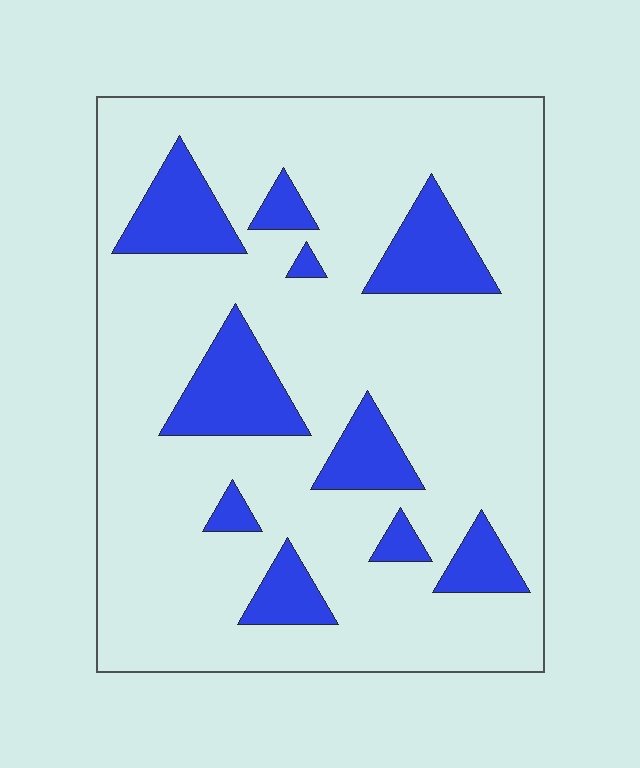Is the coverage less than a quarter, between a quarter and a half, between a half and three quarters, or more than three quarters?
Less than a quarter.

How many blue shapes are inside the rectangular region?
10.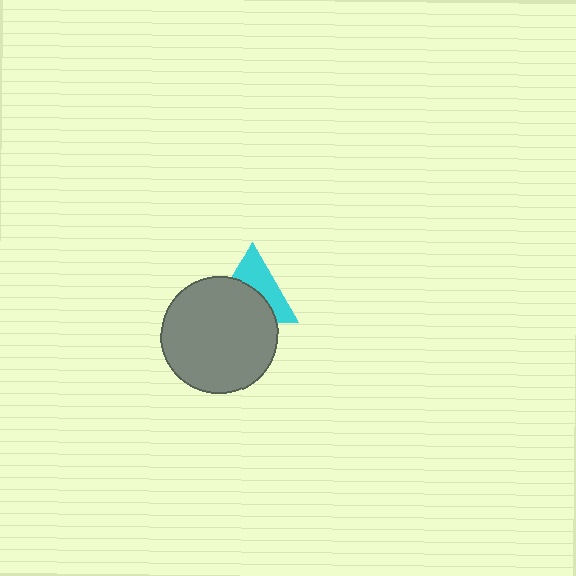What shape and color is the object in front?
The object in front is a gray circle.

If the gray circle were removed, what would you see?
You would see the complete cyan triangle.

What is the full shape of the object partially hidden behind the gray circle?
The partially hidden object is a cyan triangle.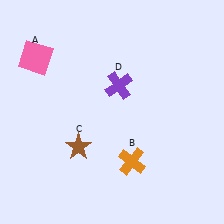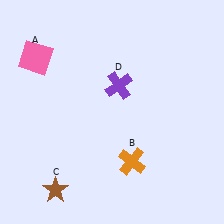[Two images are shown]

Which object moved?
The brown star (C) moved down.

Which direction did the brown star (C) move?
The brown star (C) moved down.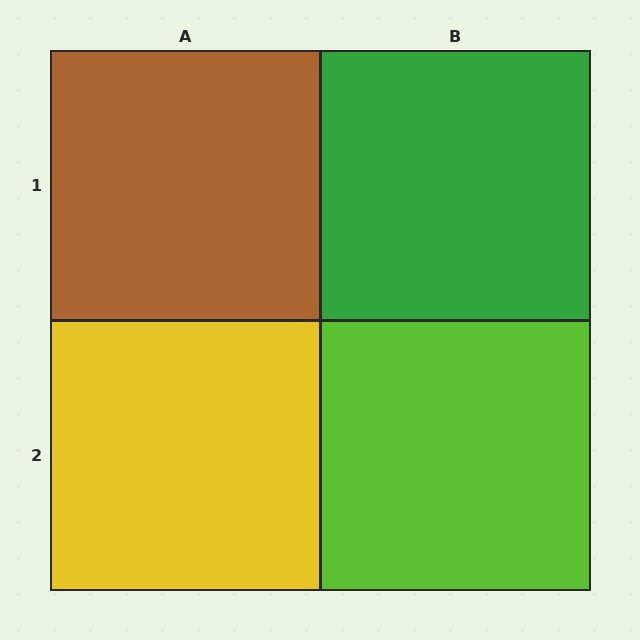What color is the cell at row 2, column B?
Lime.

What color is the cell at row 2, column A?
Yellow.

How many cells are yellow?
1 cell is yellow.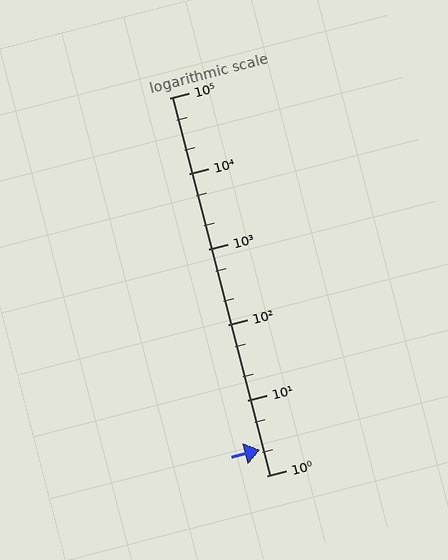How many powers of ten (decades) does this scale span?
The scale spans 5 decades, from 1 to 100000.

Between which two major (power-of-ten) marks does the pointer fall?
The pointer is between 1 and 10.